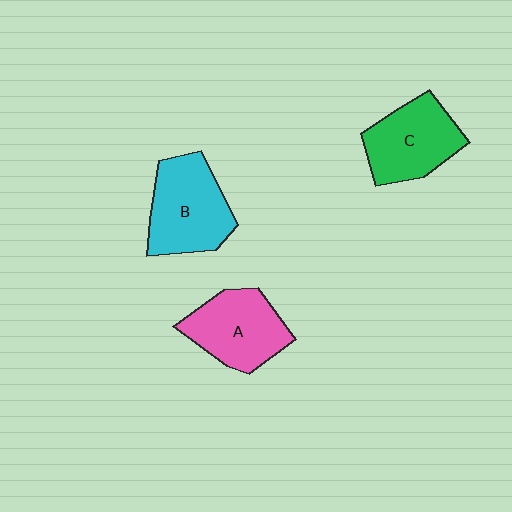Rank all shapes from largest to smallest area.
From largest to smallest: B (cyan), A (pink), C (green).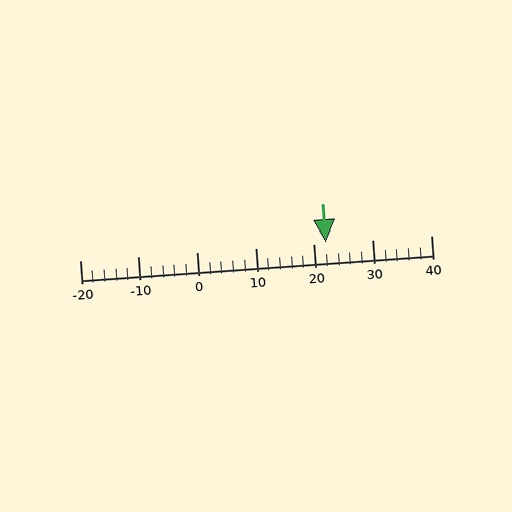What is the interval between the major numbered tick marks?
The major tick marks are spaced 10 units apart.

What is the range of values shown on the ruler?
The ruler shows values from -20 to 40.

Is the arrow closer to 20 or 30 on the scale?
The arrow is closer to 20.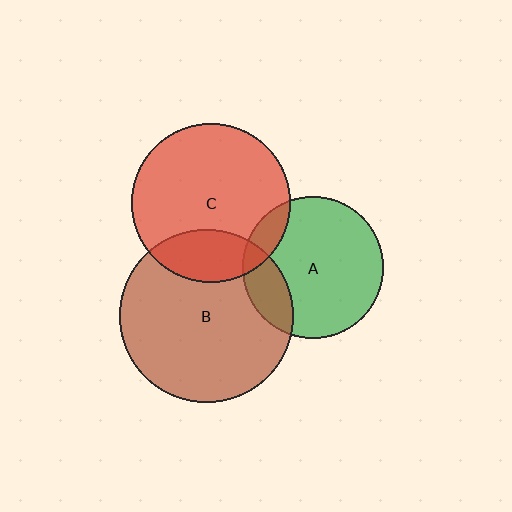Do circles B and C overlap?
Yes.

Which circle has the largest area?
Circle B (brown).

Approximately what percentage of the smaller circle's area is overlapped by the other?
Approximately 25%.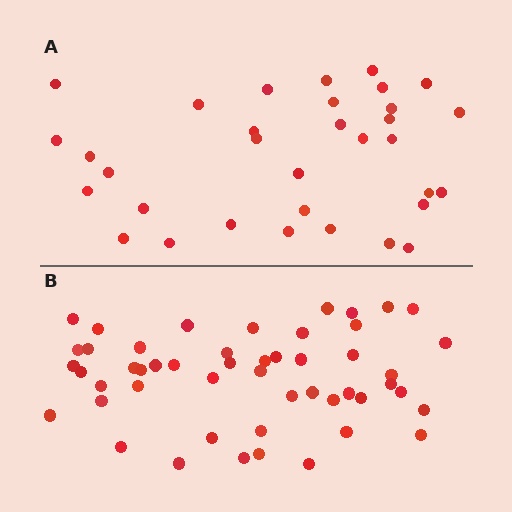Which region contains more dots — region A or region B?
Region B (the bottom region) has more dots.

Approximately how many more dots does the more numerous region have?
Region B has approximately 15 more dots than region A.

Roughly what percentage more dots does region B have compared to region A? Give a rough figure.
About 50% more.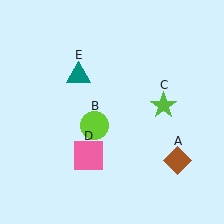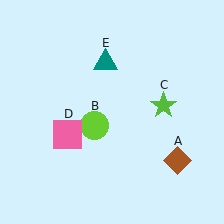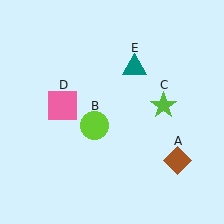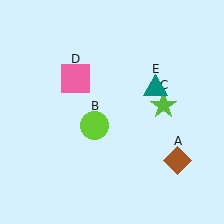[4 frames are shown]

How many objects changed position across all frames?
2 objects changed position: pink square (object D), teal triangle (object E).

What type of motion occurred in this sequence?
The pink square (object D), teal triangle (object E) rotated clockwise around the center of the scene.